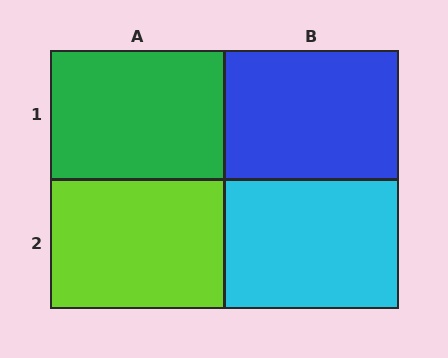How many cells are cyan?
1 cell is cyan.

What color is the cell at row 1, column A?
Green.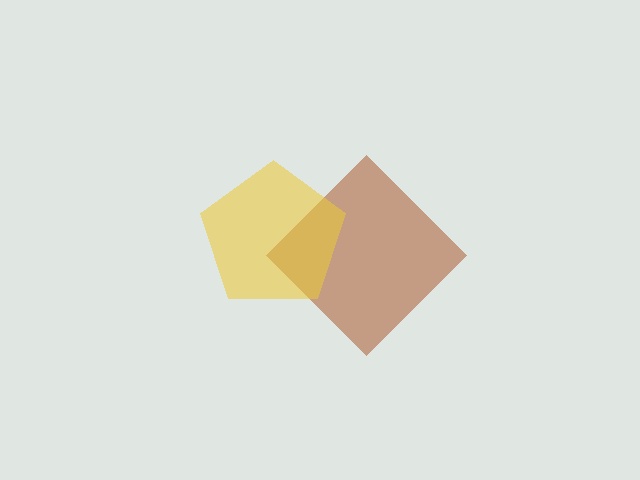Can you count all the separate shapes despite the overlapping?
Yes, there are 2 separate shapes.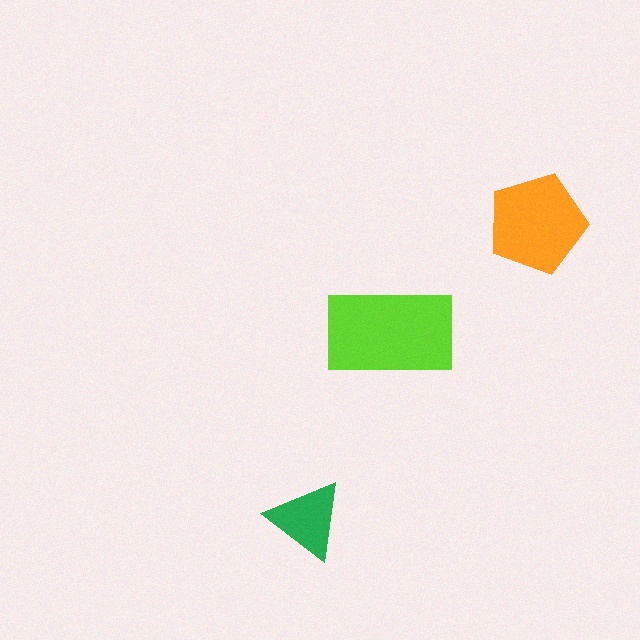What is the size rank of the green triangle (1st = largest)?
3rd.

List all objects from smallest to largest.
The green triangle, the orange pentagon, the lime rectangle.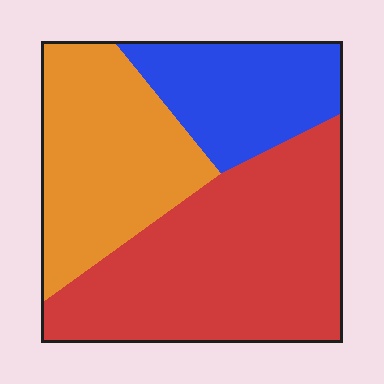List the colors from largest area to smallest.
From largest to smallest: red, orange, blue.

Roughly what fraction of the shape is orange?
Orange takes up about one third (1/3) of the shape.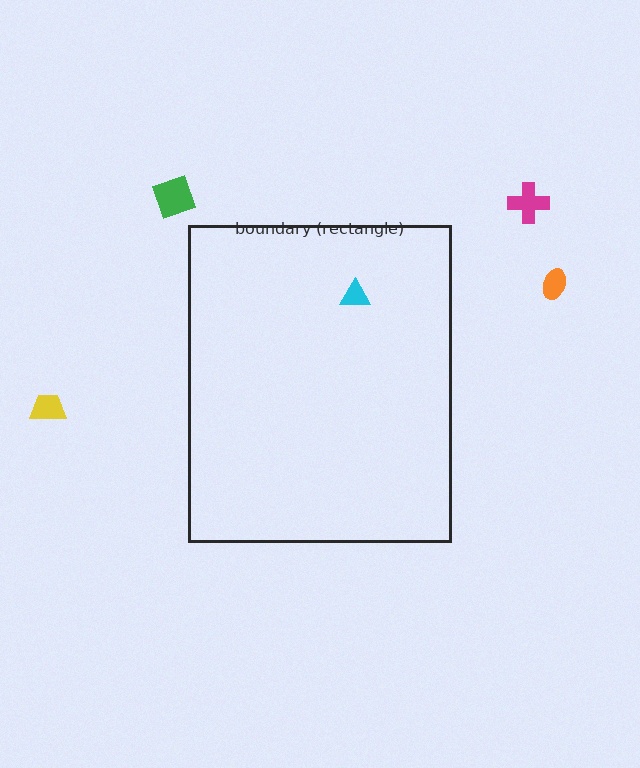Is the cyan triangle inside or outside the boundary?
Inside.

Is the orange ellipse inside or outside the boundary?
Outside.